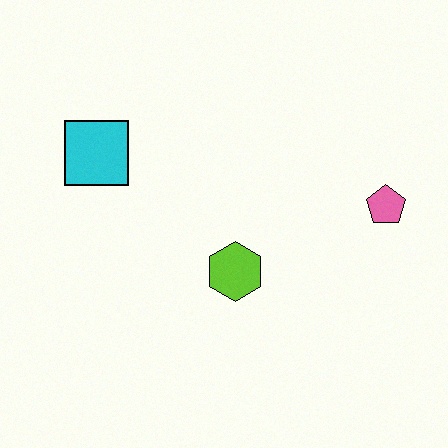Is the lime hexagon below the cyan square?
Yes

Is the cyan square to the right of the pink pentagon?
No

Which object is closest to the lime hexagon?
The pink pentagon is closest to the lime hexagon.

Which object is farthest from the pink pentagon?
The cyan square is farthest from the pink pentagon.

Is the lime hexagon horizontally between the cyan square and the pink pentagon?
Yes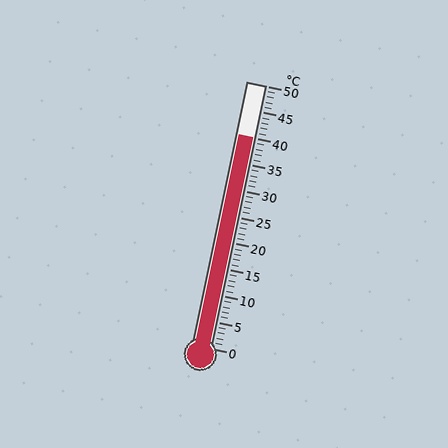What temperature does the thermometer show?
The thermometer shows approximately 40°C.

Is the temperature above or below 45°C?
The temperature is below 45°C.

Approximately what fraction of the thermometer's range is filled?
The thermometer is filled to approximately 80% of its range.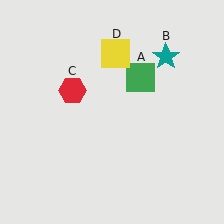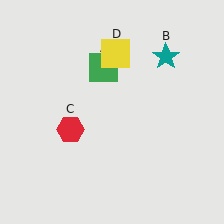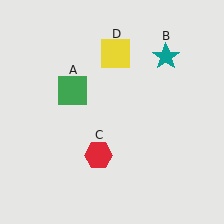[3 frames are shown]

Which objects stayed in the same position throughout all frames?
Teal star (object B) and yellow square (object D) remained stationary.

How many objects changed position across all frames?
2 objects changed position: green square (object A), red hexagon (object C).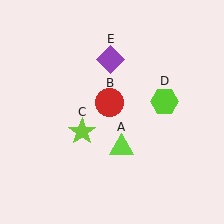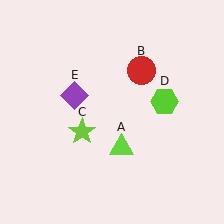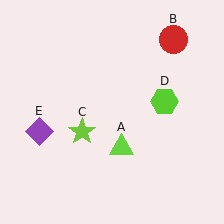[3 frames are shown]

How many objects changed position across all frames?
2 objects changed position: red circle (object B), purple diamond (object E).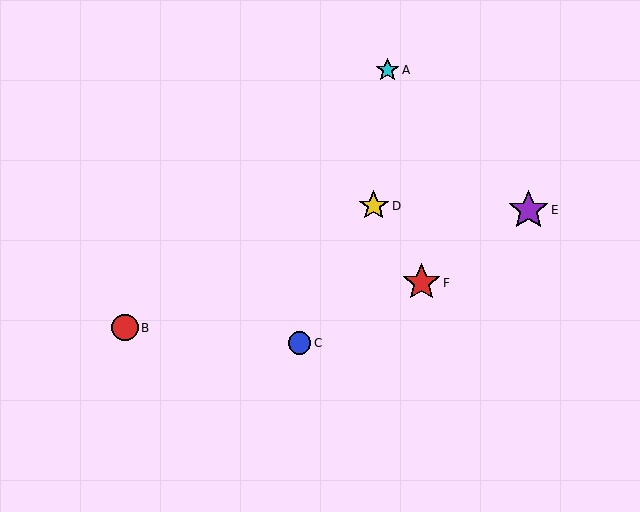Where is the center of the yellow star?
The center of the yellow star is at (374, 206).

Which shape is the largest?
The purple star (labeled E) is the largest.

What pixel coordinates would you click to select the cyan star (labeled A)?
Click at (387, 70) to select the cyan star A.